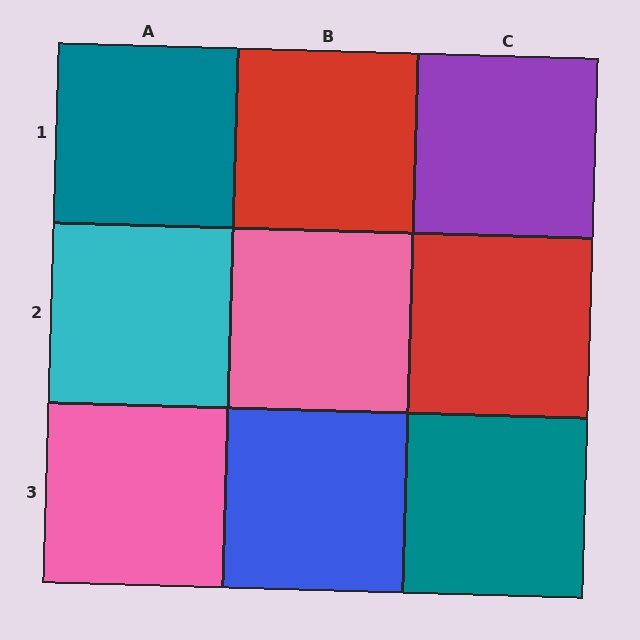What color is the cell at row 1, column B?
Red.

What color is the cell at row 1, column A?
Teal.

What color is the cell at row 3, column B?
Blue.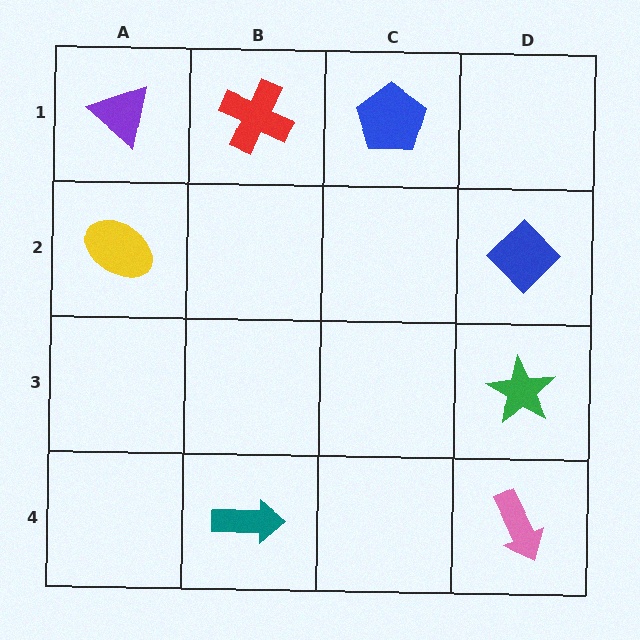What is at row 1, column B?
A red cross.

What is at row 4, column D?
A pink arrow.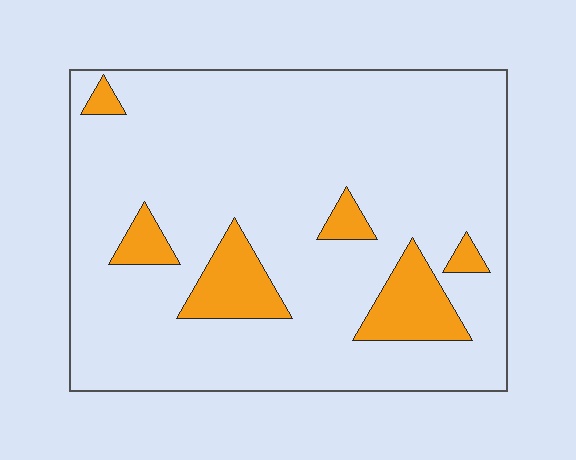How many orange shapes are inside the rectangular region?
6.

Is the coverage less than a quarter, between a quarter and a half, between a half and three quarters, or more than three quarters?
Less than a quarter.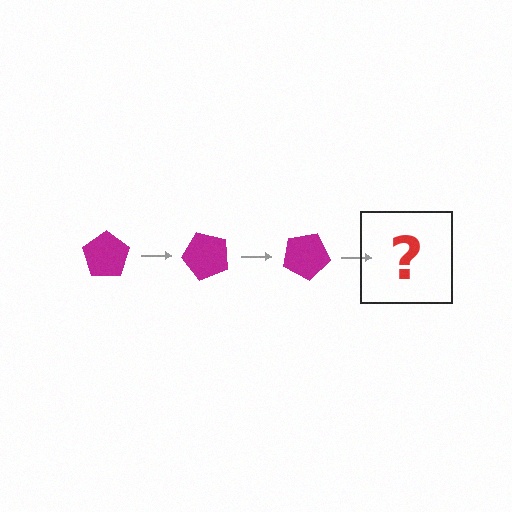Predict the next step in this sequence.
The next step is a magenta pentagon rotated 150 degrees.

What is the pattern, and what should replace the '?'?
The pattern is that the pentagon rotates 50 degrees each step. The '?' should be a magenta pentagon rotated 150 degrees.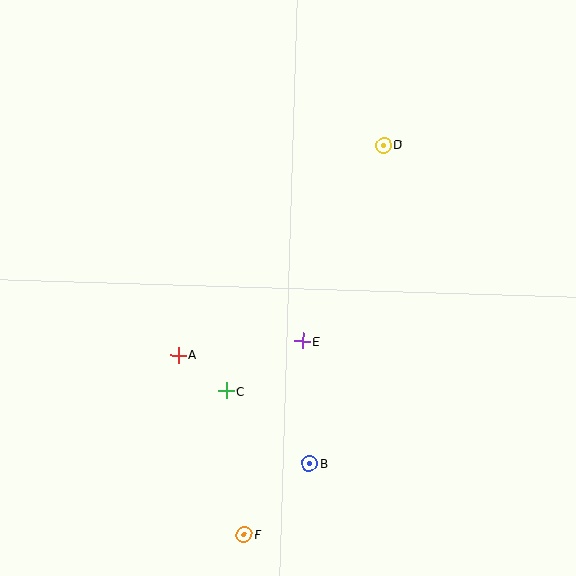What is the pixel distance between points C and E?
The distance between C and E is 92 pixels.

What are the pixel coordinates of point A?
Point A is at (178, 355).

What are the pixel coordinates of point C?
Point C is at (226, 391).